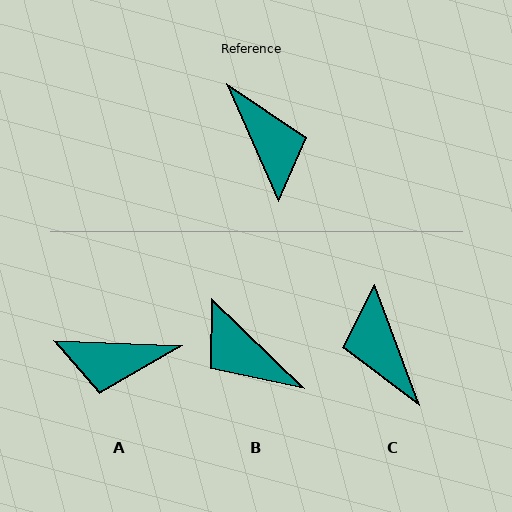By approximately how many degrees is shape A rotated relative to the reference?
Approximately 116 degrees clockwise.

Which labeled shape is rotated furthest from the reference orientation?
C, about 177 degrees away.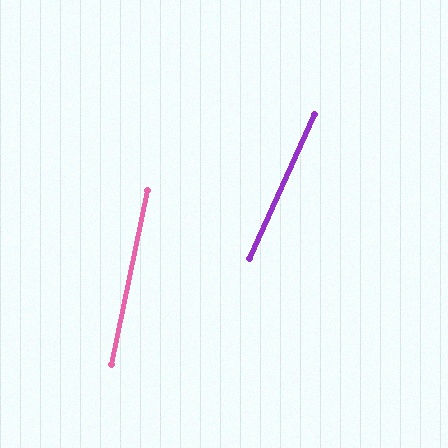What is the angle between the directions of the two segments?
Approximately 13 degrees.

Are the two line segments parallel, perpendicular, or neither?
Neither parallel nor perpendicular — they differ by about 13°.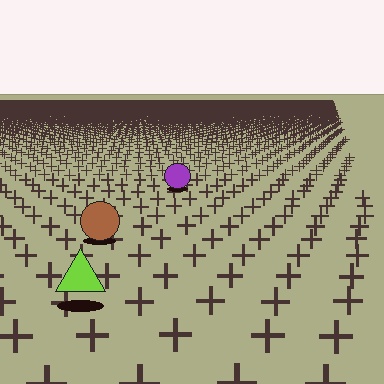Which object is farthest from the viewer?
The purple circle is farthest from the viewer. It appears smaller and the ground texture around it is denser.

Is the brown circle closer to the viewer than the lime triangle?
No. The lime triangle is closer — you can tell from the texture gradient: the ground texture is coarser near it.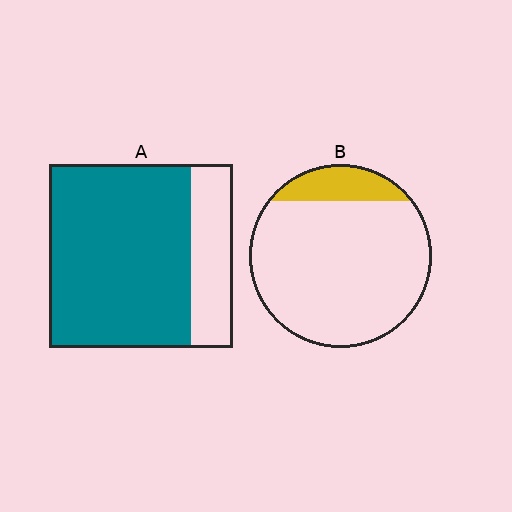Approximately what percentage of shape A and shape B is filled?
A is approximately 75% and B is approximately 15%.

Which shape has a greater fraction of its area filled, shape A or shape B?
Shape A.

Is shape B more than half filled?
No.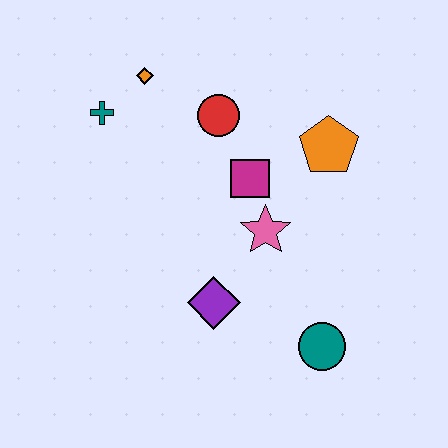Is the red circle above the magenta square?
Yes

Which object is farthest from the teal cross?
The teal circle is farthest from the teal cross.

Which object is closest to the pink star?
The magenta square is closest to the pink star.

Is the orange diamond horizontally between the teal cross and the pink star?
Yes